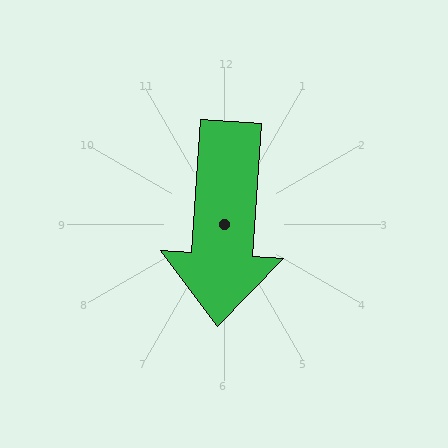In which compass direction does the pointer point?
South.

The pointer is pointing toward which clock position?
Roughly 6 o'clock.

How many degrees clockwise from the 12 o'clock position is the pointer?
Approximately 184 degrees.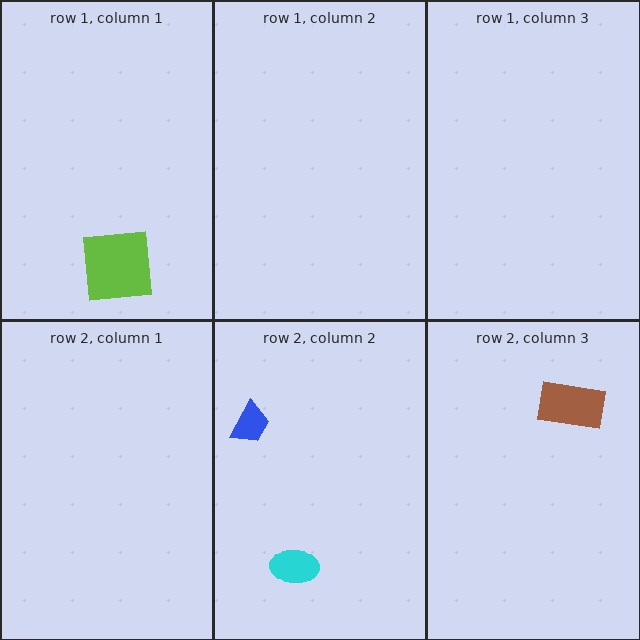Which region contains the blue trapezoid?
The row 2, column 2 region.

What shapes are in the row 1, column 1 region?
The lime square.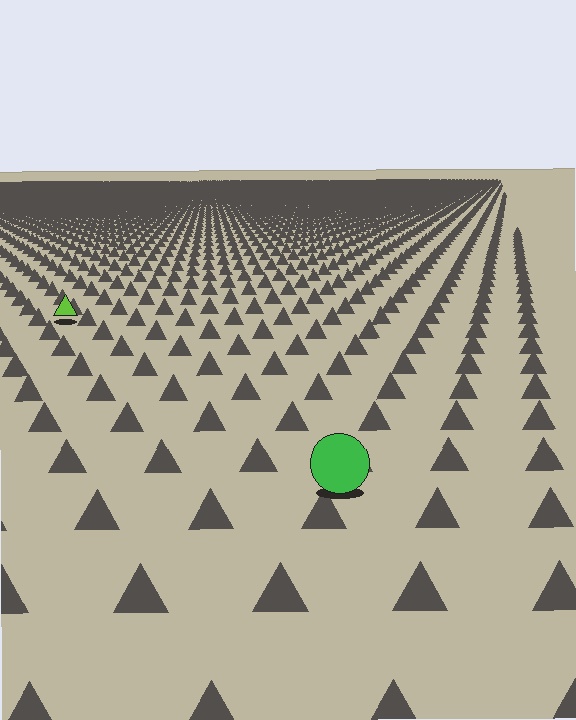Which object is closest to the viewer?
The green circle is closest. The texture marks near it are larger and more spread out.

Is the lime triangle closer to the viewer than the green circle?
No. The green circle is closer — you can tell from the texture gradient: the ground texture is coarser near it.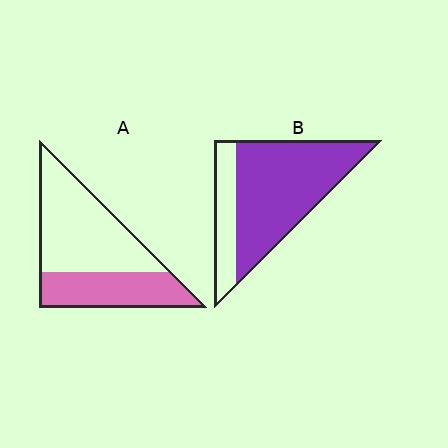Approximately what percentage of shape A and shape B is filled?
A is approximately 40% and B is approximately 75%.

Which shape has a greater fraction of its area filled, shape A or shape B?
Shape B.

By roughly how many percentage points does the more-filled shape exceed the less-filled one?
By roughly 35 percentage points (B over A).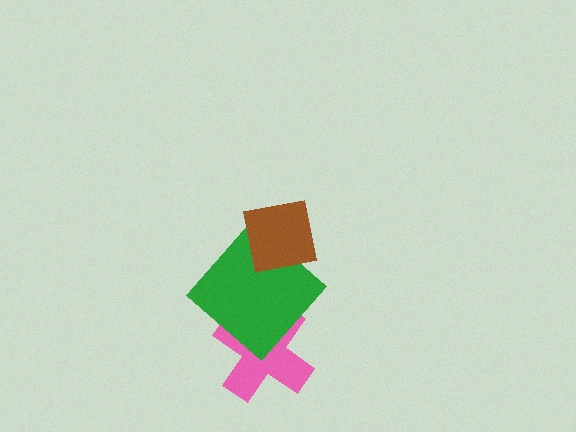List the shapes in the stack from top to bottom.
From top to bottom: the brown square, the green diamond, the pink cross.